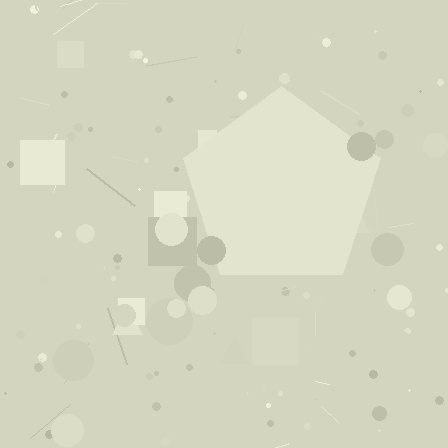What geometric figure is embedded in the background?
A pentagon is embedded in the background.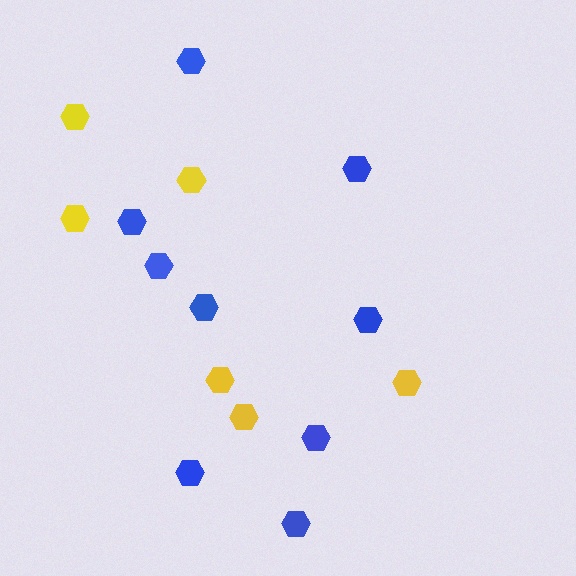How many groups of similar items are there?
There are 2 groups: one group of yellow hexagons (6) and one group of blue hexagons (9).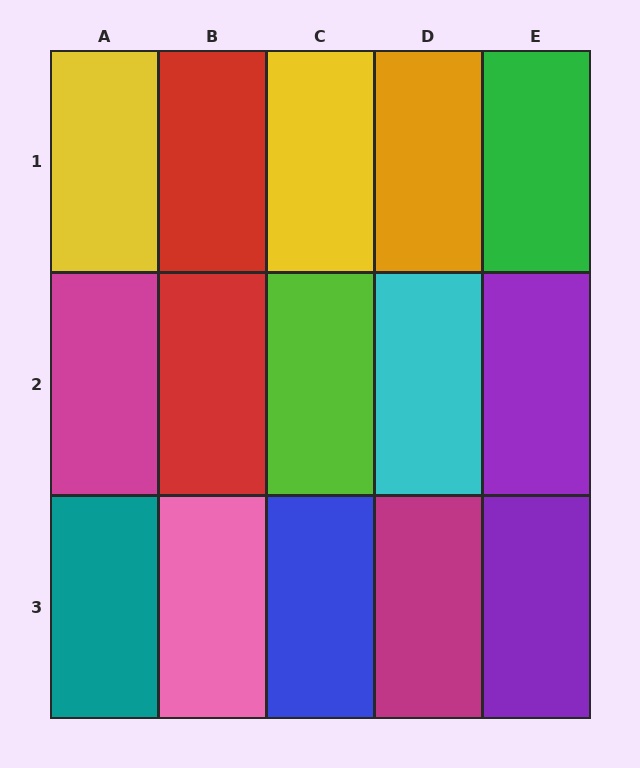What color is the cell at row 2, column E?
Purple.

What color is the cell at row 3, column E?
Purple.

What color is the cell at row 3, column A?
Teal.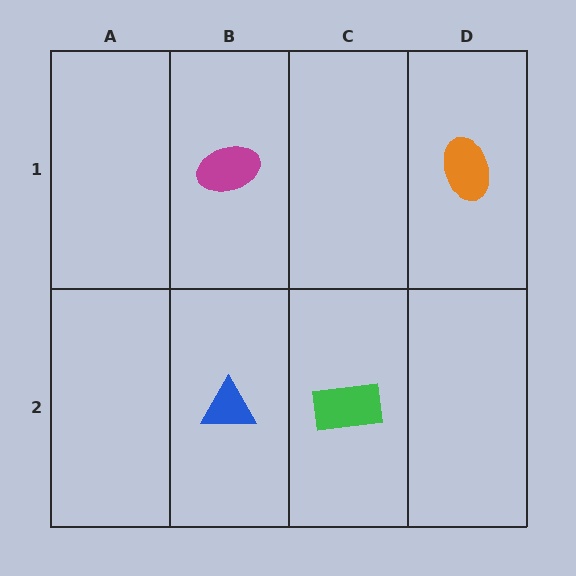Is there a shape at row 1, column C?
No, that cell is empty.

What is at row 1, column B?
A magenta ellipse.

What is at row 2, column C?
A green rectangle.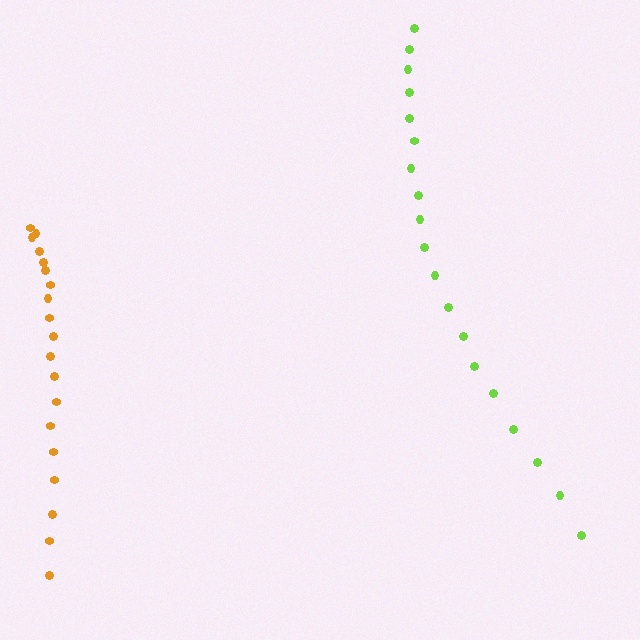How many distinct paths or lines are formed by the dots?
There are 2 distinct paths.